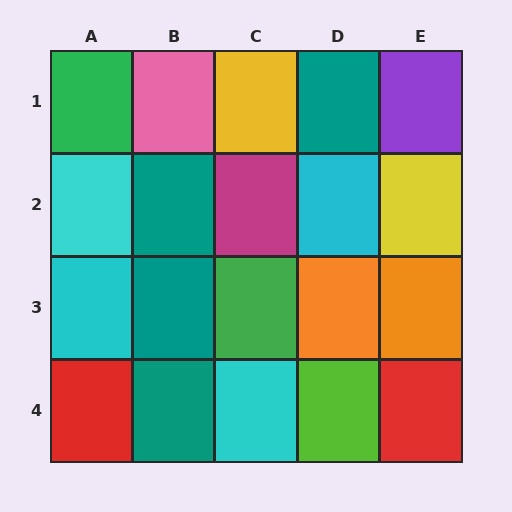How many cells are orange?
2 cells are orange.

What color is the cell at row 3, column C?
Green.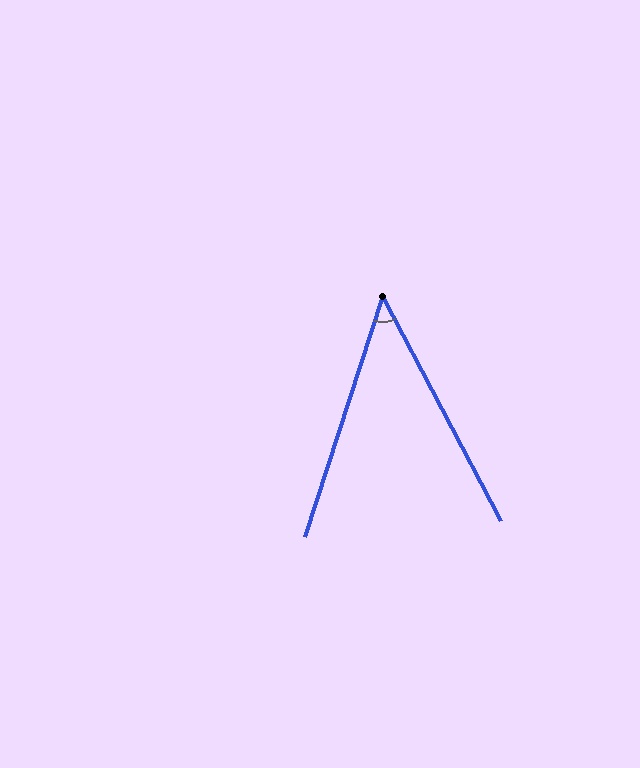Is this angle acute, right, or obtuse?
It is acute.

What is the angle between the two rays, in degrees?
Approximately 46 degrees.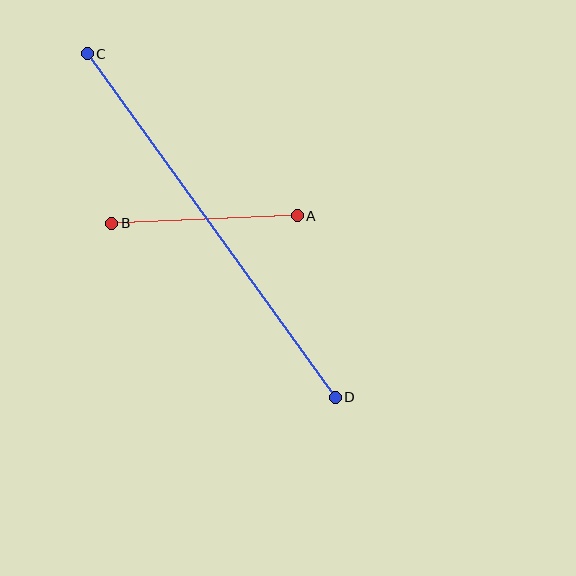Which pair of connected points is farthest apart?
Points C and D are farthest apart.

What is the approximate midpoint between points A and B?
The midpoint is at approximately (205, 220) pixels.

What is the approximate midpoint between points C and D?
The midpoint is at approximately (211, 226) pixels.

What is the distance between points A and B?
The distance is approximately 186 pixels.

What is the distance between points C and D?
The distance is approximately 424 pixels.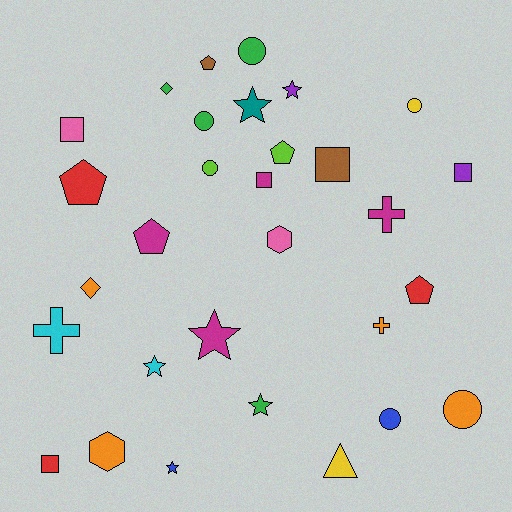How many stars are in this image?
There are 6 stars.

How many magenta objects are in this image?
There are 4 magenta objects.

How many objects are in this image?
There are 30 objects.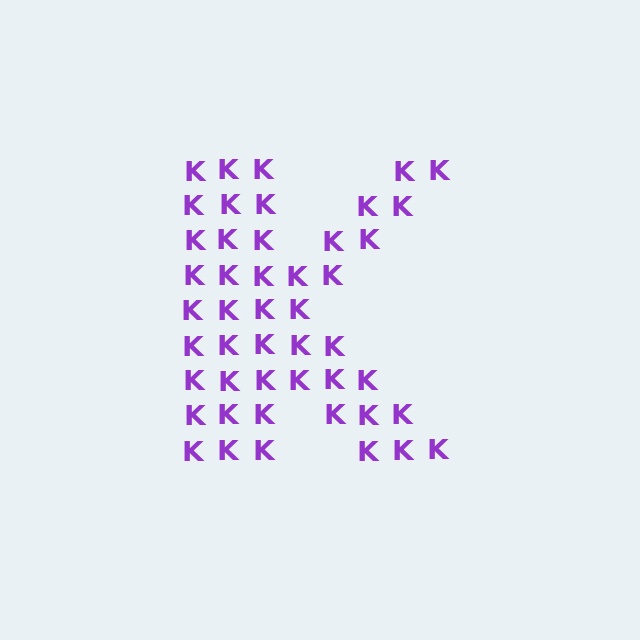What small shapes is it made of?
It is made of small letter K's.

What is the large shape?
The large shape is the letter K.